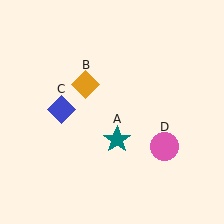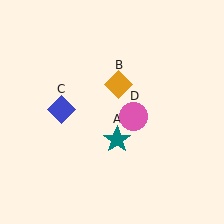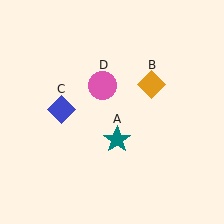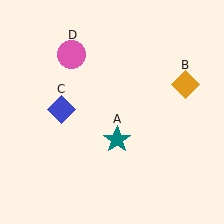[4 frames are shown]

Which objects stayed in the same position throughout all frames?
Teal star (object A) and blue diamond (object C) remained stationary.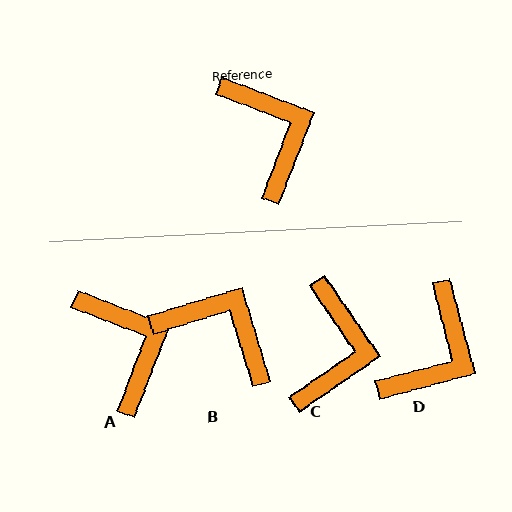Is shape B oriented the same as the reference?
No, it is off by about 38 degrees.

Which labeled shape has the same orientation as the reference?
A.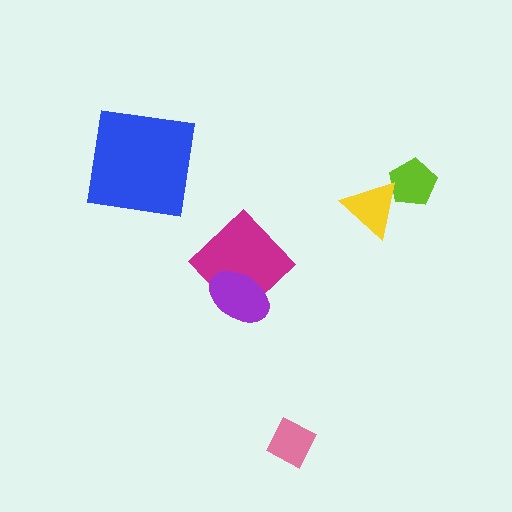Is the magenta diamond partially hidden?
Yes, it is partially covered by another shape.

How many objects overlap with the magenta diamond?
1 object overlaps with the magenta diamond.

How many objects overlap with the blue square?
0 objects overlap with the blue square.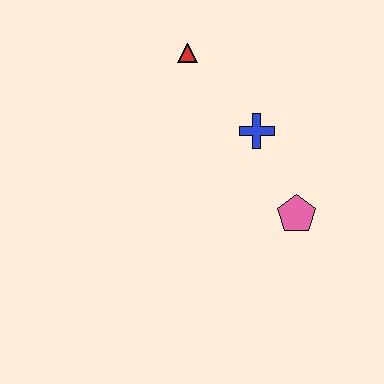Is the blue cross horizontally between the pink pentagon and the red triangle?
Yes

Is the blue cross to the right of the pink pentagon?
No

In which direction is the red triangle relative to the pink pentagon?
The red triangle is above the pink pentagon.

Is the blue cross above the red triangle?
No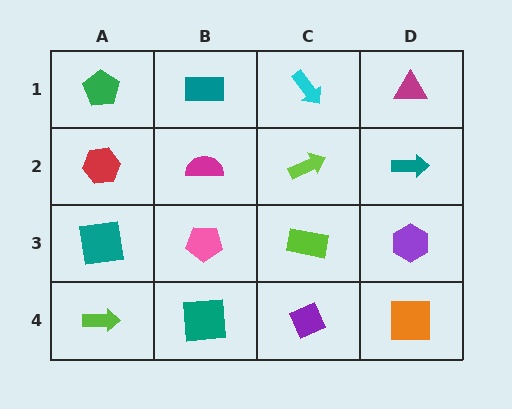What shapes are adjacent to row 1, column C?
A lime arrow (row 2, column C), a teal rectangle (row 1, column B), a magenta triangle (row 1, column D).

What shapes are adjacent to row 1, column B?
A magenta semicircle (row 2, column B), a green pentagon (row 1, column A), a cyan arrow (row 1, column C).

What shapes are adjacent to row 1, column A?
A red hexagon (row 2, column A), a teal rectangle (row 1, column B).